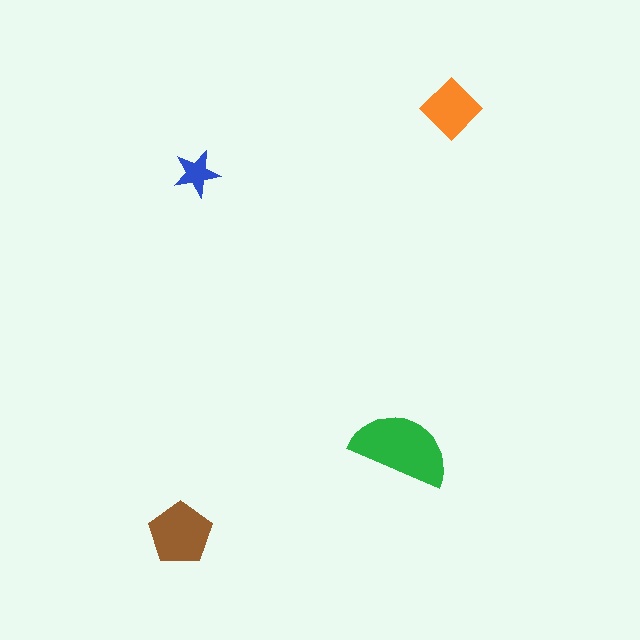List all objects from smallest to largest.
The blue star, the orange diamond, the brown pentagon, the green semicircle.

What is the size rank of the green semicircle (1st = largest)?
1st.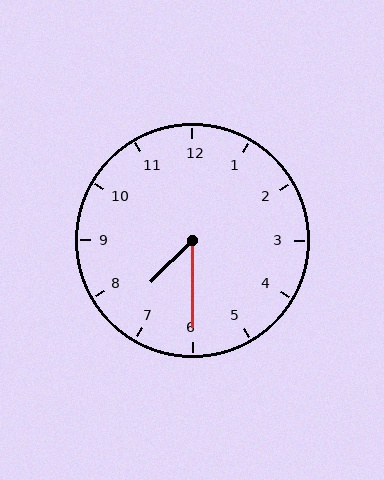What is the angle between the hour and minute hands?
Approximately 45 degrees.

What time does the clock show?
7:30.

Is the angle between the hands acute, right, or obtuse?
It is acute.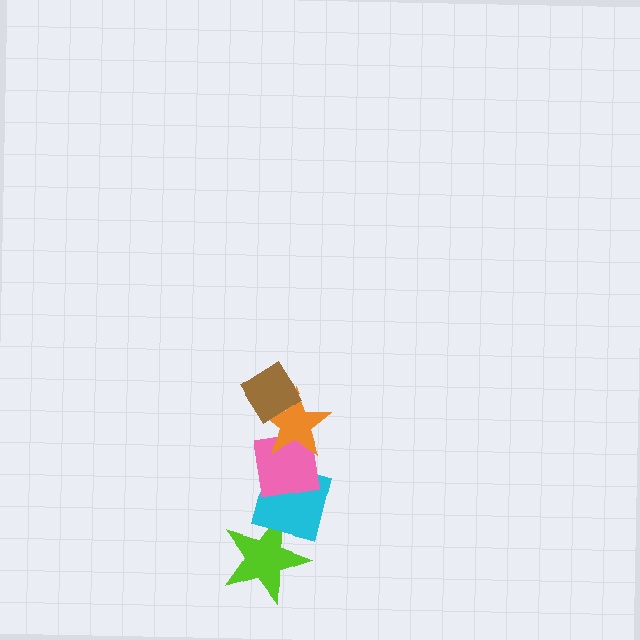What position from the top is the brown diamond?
The brown diamond is 1st from the top.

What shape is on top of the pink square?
The orange star is on top of the pink square.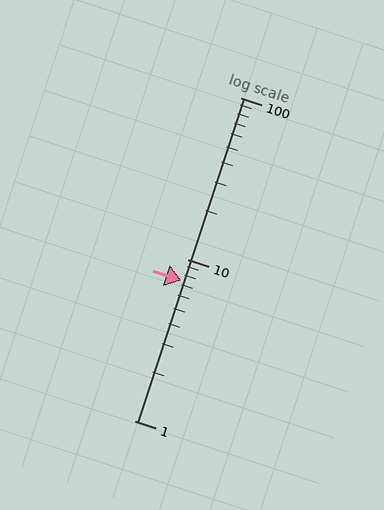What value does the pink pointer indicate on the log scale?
The pointer indicates approximately 7.4.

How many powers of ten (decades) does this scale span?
The scale spans 2 decades, from 1 to 100.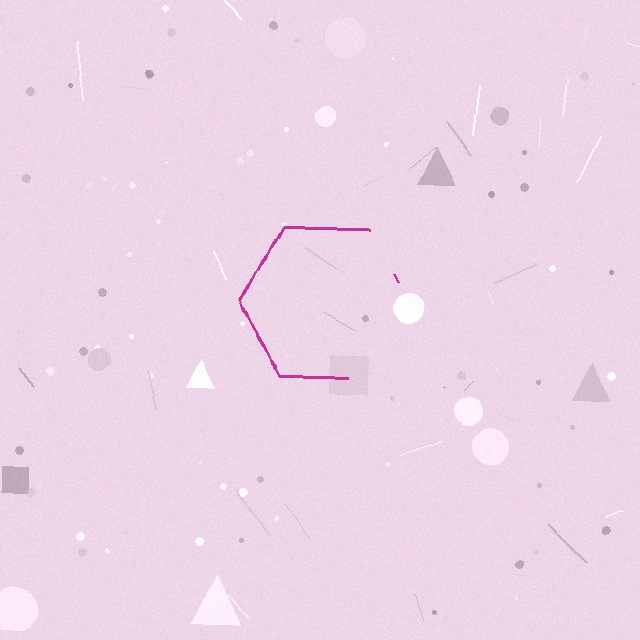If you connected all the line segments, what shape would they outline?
They would outline a hexagon.